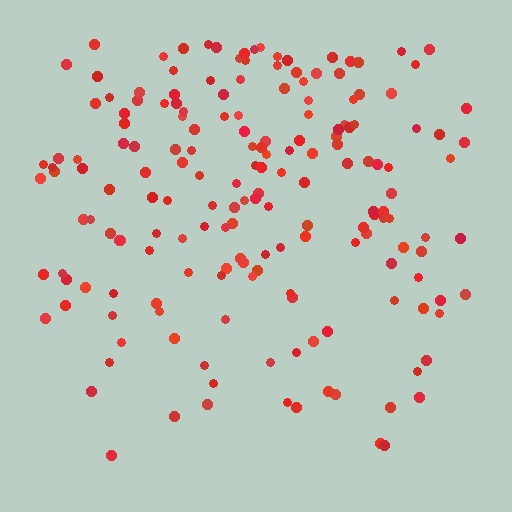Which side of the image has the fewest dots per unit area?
The bottom.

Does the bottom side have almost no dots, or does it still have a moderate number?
Still a moderate number, just noticeably fewer than the top.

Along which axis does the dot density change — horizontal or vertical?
Vertical.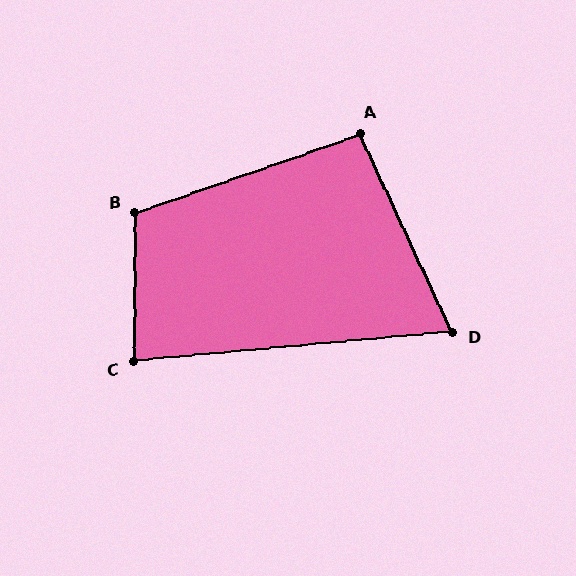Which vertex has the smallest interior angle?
D, at approximately 70 degrees.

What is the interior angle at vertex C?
Approximately 84 degrees (acute).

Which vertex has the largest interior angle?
B, at approximately 110 degrees.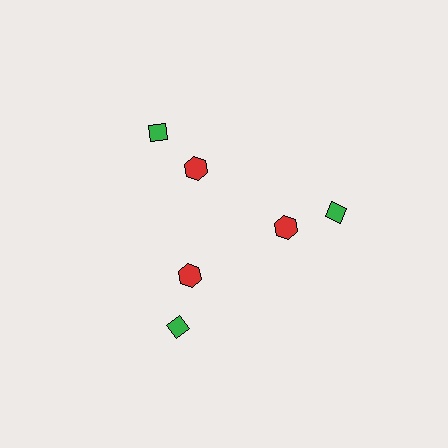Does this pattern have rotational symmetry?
Yes, this pattern has 3-fold rotational symmetry. It looks the same after rotating 120 degrees around the center.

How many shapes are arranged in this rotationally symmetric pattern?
There are 6 shapes, arranged in 3 groups of 2.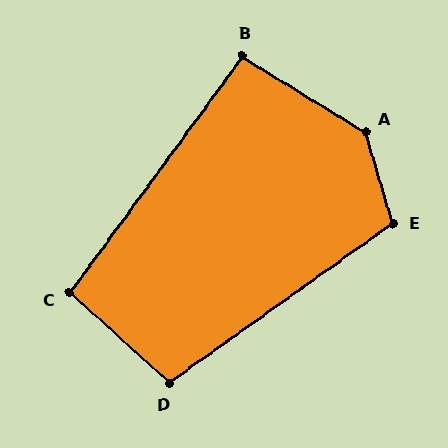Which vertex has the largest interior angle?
A, at approximately 138 degrees.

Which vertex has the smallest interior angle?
B, at approximately 95 degrees.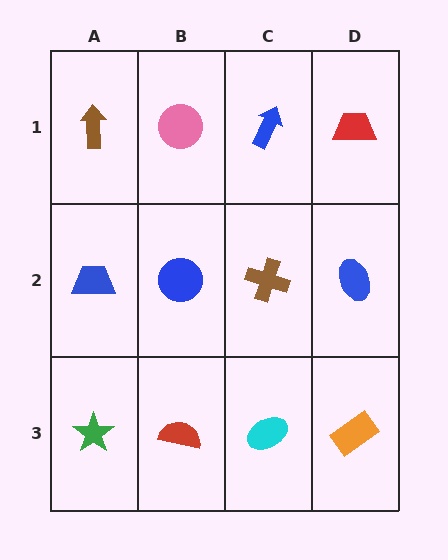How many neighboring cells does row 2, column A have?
3.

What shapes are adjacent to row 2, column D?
A red trapezoid (row 1, column D), an orange rectangle (row 3, column D), a brown cross (row 2, column C).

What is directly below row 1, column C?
A brown cross.